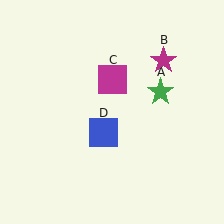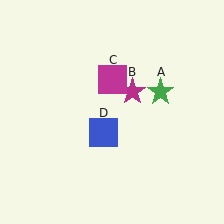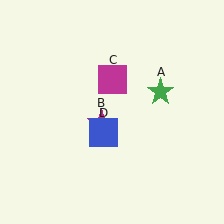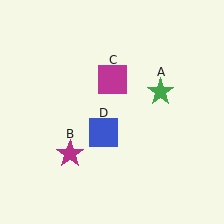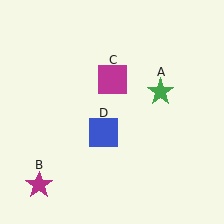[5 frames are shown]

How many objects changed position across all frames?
1 object changed position: magenta star (object B).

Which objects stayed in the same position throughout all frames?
Green star (object A) and magenta square (object C) and blue square (object D) remained stationary.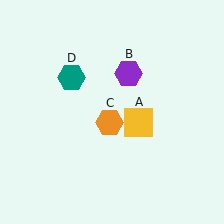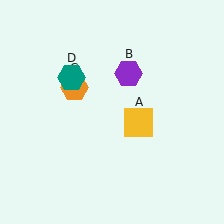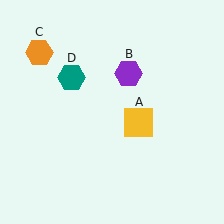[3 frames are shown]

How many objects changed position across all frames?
1 object changed position: orange hexagon (object C).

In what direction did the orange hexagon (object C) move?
The orange hexagon (object C) moved up and to the left.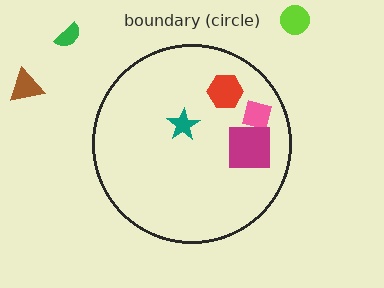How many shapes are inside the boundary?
4 inside, 3 outside.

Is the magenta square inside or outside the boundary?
Inside.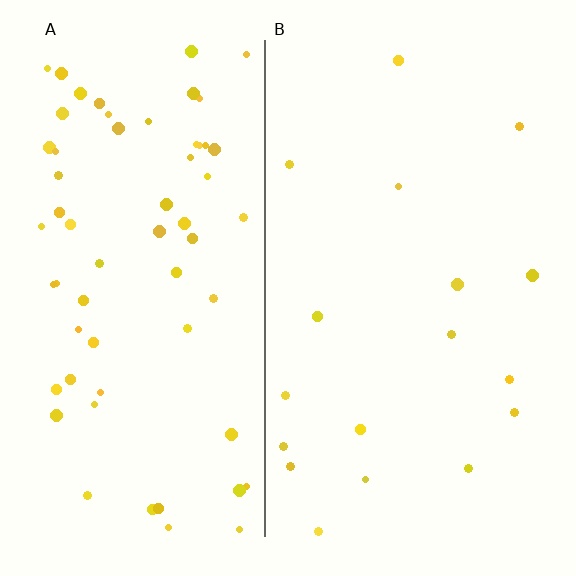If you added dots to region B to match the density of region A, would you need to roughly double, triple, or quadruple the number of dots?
Approximately quadruple.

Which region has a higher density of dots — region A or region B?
A (the left).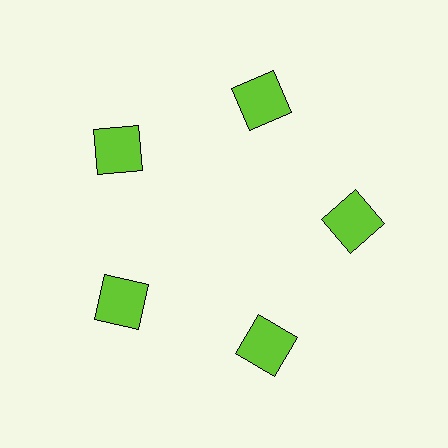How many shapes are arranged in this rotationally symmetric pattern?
There are 5 shapes, arranged in 5 groups of 1.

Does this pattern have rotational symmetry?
Yes, this pattern has 5-fold rotational symmetry. It looks the same after rotating 72 degrees around the center.